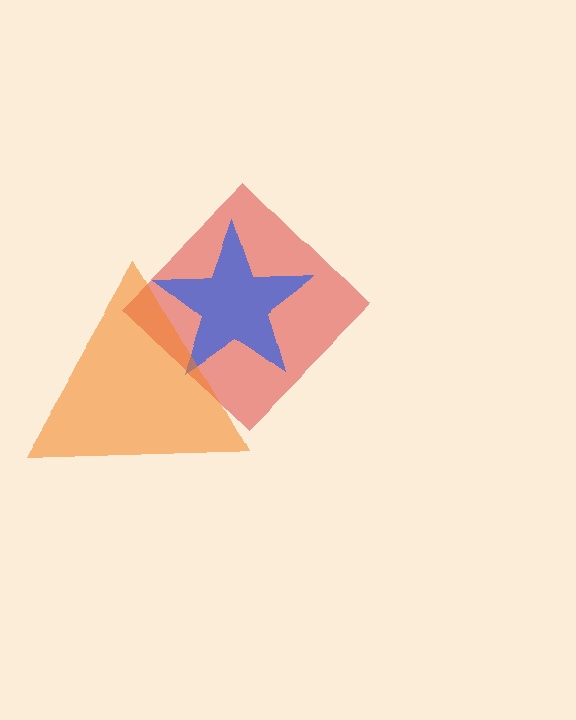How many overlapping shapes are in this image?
There are 3 overlapping shapes in the image.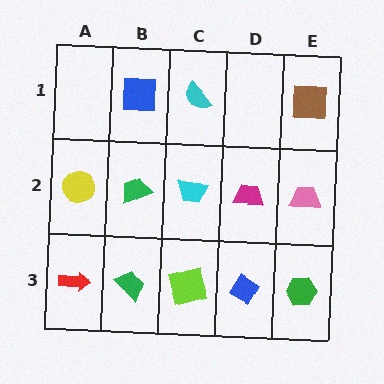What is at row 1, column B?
A blue square.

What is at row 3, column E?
A green hexagon.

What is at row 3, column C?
A lime square.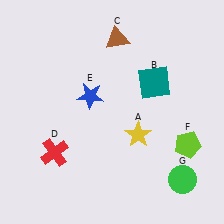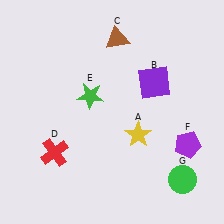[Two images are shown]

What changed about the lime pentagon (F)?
In Image 1, F is lime. In Image 2, it changed to purple.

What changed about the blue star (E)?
In Image 1, E is blue. In Image 2, it changed to green.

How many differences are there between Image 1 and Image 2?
There are 3 differences between the two images.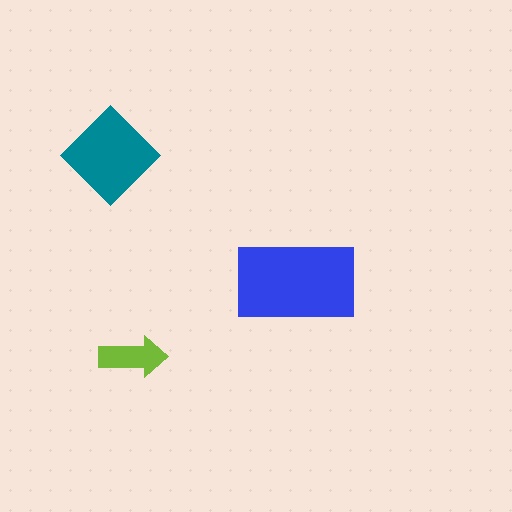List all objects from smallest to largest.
The lime arrow, the teal diamond, the blue rectangle.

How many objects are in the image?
There are 3 objects in the image.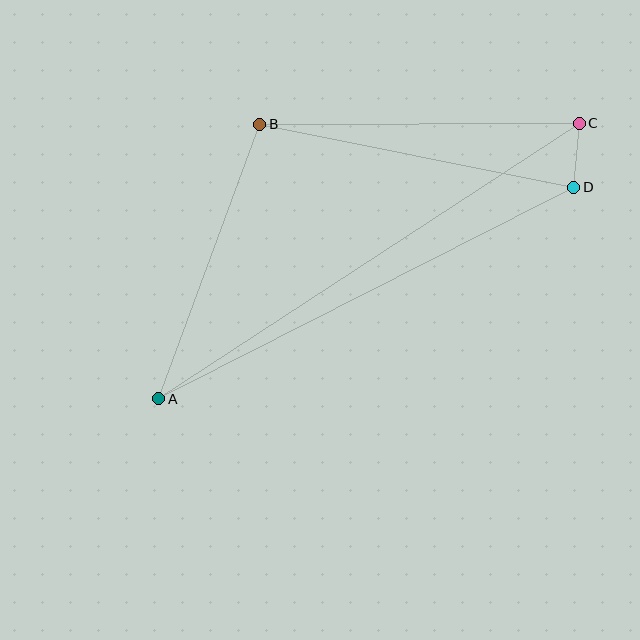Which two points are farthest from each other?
Points A and C are farthest from each other.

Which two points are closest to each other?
Points C and D are closest to each other.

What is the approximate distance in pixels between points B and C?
The distance between B and C is approximately 319 pixels.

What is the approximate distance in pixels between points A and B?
The distance between A and B is approximately 293 pixels.